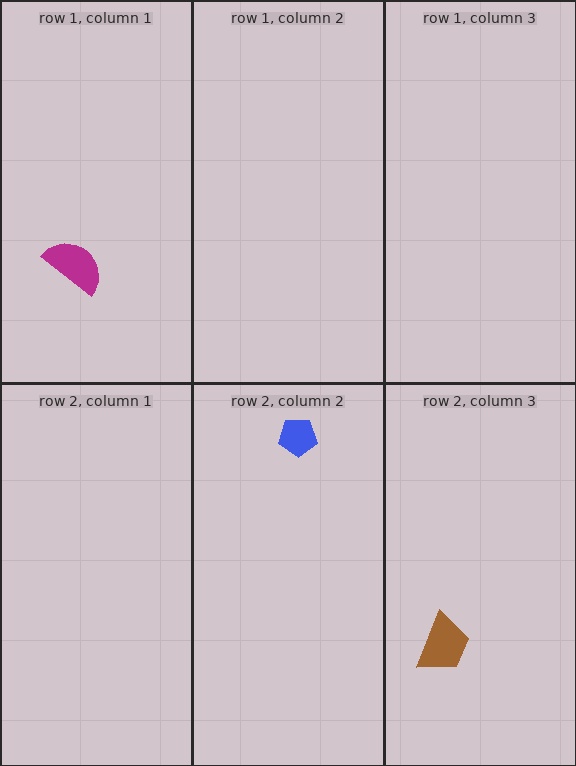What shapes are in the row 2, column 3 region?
The brown trapezoid.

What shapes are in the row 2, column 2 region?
The blue pentagon.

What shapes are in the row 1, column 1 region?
The magenta semicircle.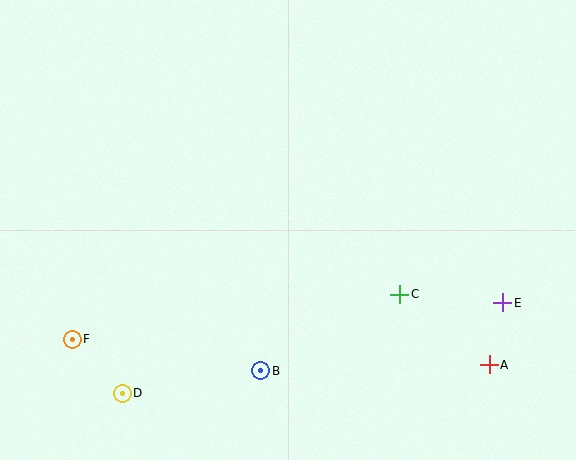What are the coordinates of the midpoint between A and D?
The midpoint between A and D is at (306, 379).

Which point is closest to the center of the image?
Point C at (400, 294) is closest to the center.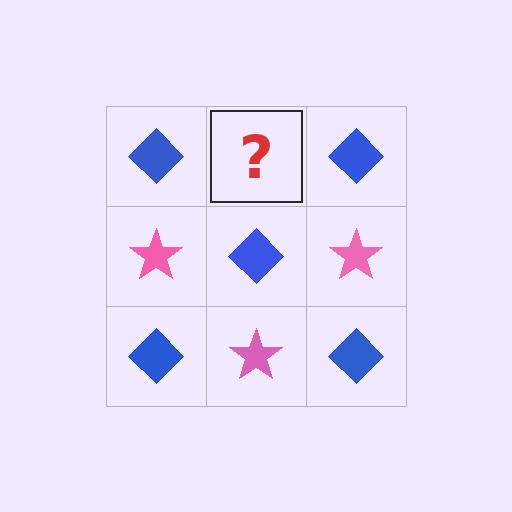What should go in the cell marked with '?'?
The missing cell should contain a pink star.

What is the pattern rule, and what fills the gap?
The rule is that it alternates blue diamond and pink star in a checkerboard pattern. The gap should be filled with a pink star.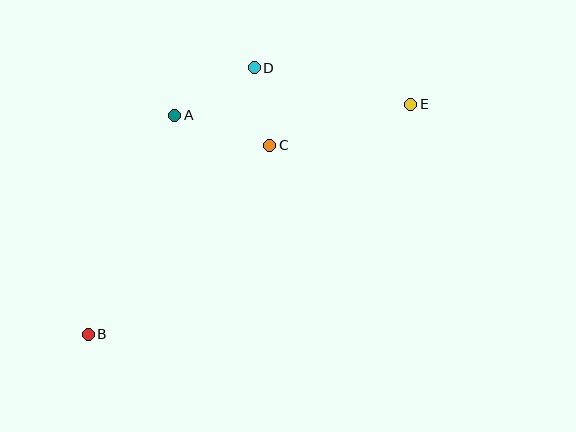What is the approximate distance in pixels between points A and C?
The distance between A and C is approximately 99 pixels.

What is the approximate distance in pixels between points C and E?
The distance between C and E is approximately 147 pixels.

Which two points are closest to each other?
Points C and D are closest to each other.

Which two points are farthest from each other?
Points B and E are farthest from each other.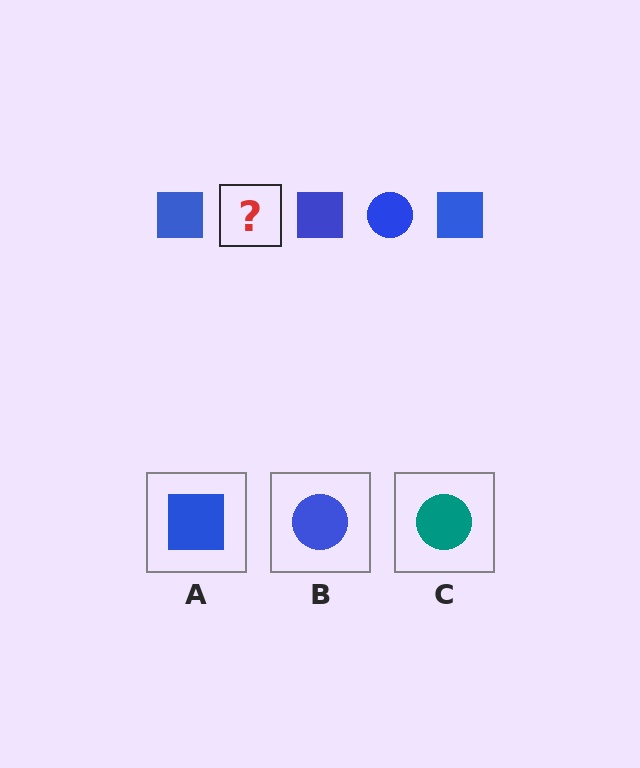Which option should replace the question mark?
Option B.